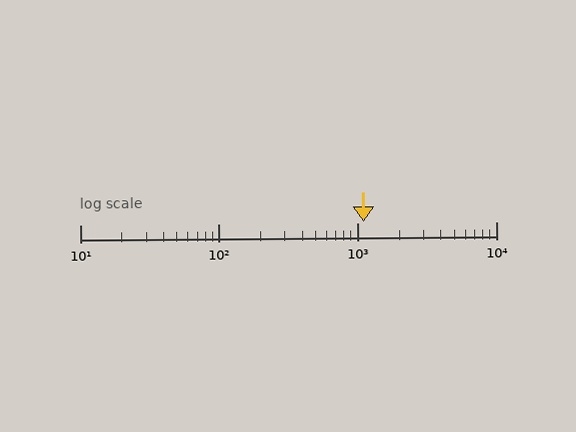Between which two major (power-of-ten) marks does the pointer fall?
The pointer is between 1000 and 10000.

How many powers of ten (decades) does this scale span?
The scale spans 3 decades, from 10 to 10000.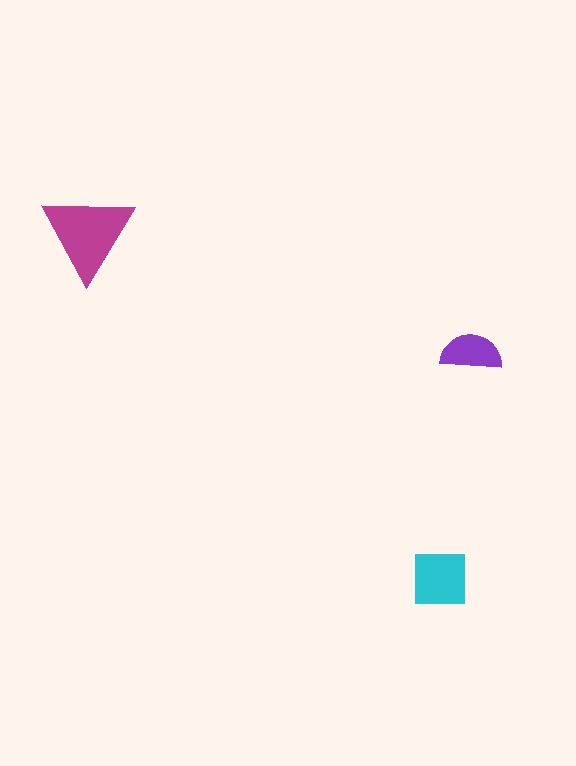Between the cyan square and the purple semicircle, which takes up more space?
The cyan square.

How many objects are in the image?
There are 3 objects in the image.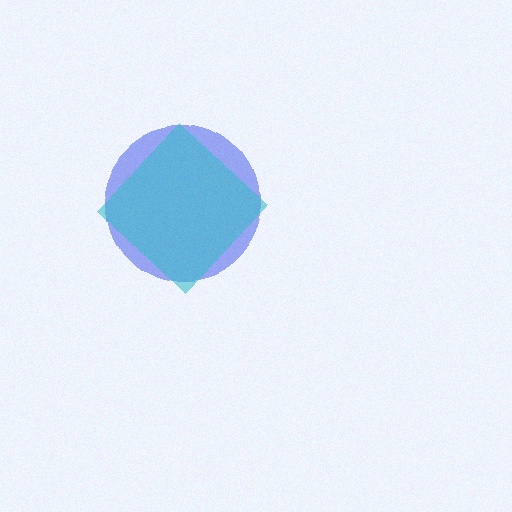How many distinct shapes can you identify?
There are 2 distinct shapes: a blue circle, a cyan diamond.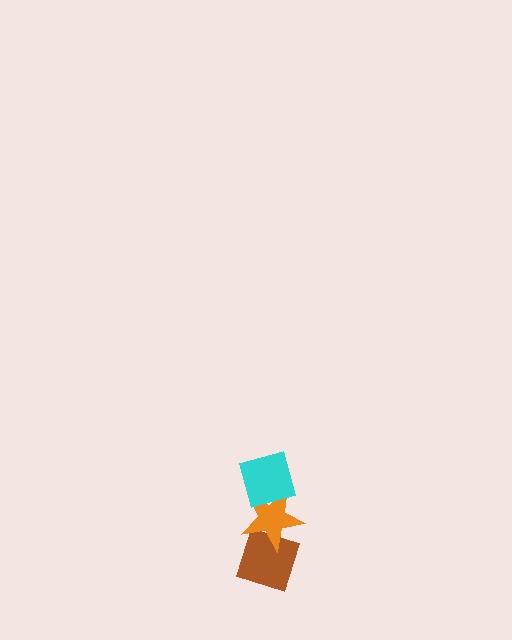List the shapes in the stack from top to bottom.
From top to bottom: the cyan diamond, the orange star, the brown diamond.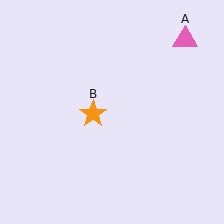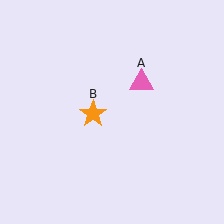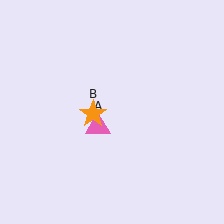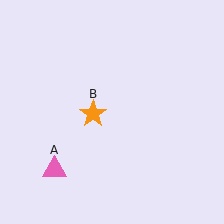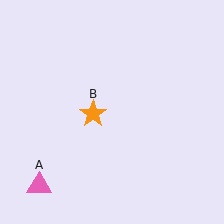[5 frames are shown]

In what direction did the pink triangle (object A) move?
The pink triangle (object A) moved down and to the left.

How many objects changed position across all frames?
1 object changed position: pink triangle (object A).